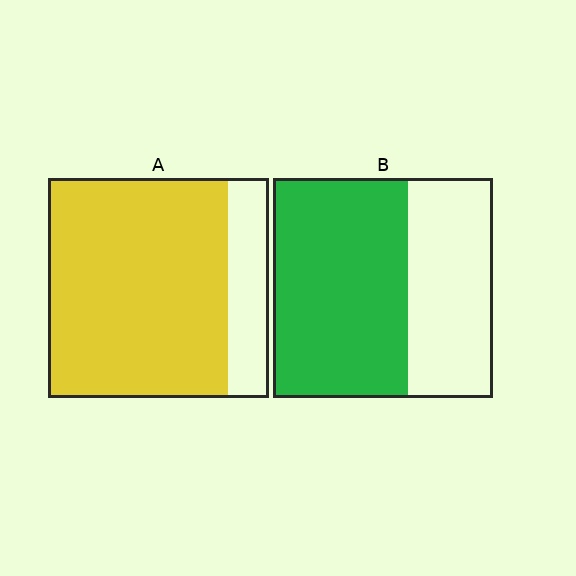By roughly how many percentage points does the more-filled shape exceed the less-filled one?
By roughly 20 percentage points (A over B).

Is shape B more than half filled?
Yes.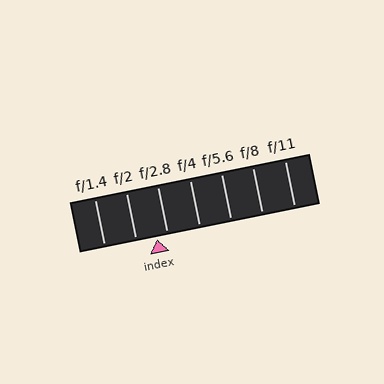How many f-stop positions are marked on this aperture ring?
There are 7 f-stop positions marked.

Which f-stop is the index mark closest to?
The index mark is closest to f/2.8.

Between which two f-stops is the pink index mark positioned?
The index mark is between f/2 and f/2.8.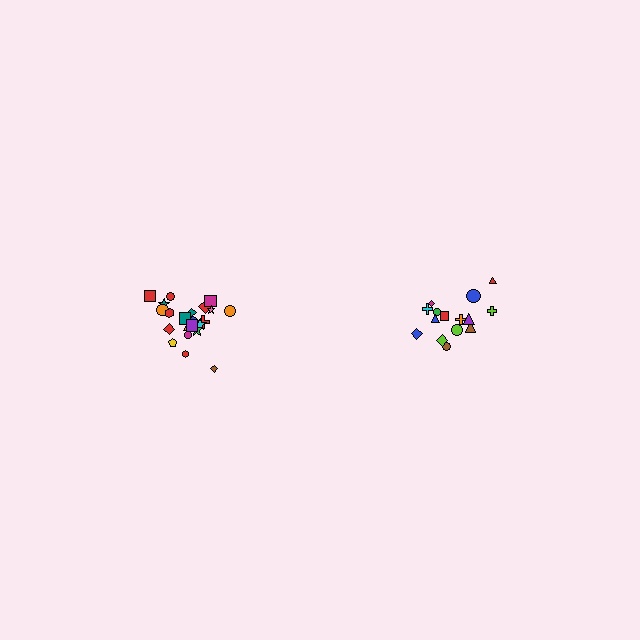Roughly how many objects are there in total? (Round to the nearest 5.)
Roughly 35 objects in total.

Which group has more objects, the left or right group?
The left group.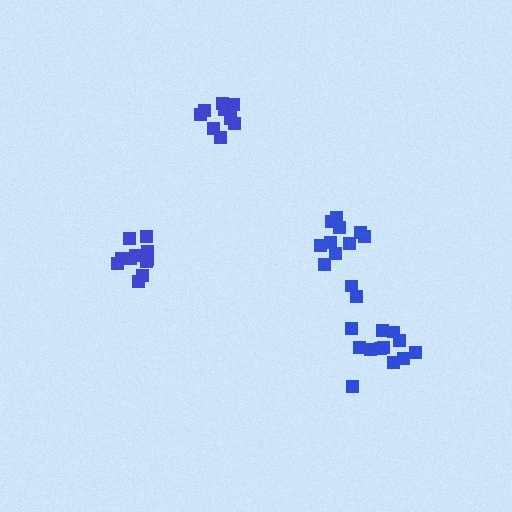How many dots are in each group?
Group 1: 11 dots, Group 2: 11 dots, Group 3: 11 dots, Group 4: 13 dots (46 total).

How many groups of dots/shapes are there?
There are 4 groups.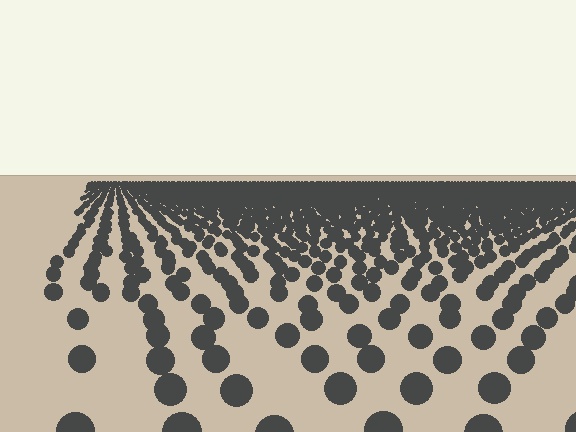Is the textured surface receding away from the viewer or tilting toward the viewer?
The surface is receding away from the viewer. Texture elements get smaller and denser toward the top.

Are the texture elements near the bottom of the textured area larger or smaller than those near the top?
Larger. Near the bottom, elements are closer to the viewer and appear at a bigger on-screen size.